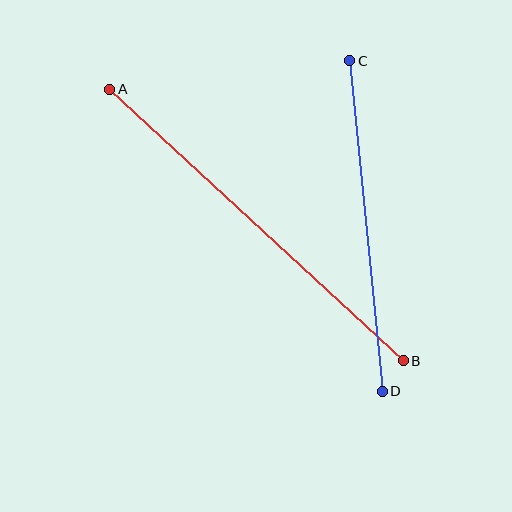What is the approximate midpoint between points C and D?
The midpoint is at approximately (366, 226) pixels.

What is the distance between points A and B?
The distance is approximately 400 pixels.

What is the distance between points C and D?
The distance is approximately 332 pixels.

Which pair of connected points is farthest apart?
Points A and B are farthest apart.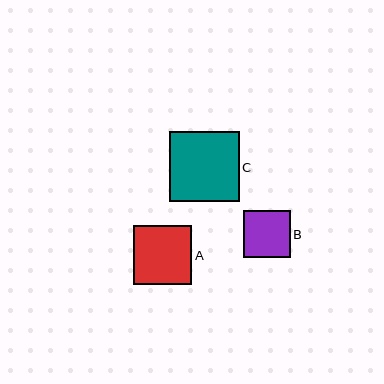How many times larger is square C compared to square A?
Square C is approximately 1.2 times the size of square A.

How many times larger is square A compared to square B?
Square A is approximately 1.3 times the size of square B.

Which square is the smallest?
Square B is the smallest with a size of approximately 46 pixels.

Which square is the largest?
Square C is the largest with a size of approximately 69 pixels.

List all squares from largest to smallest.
From largest to smallest: C, A, B.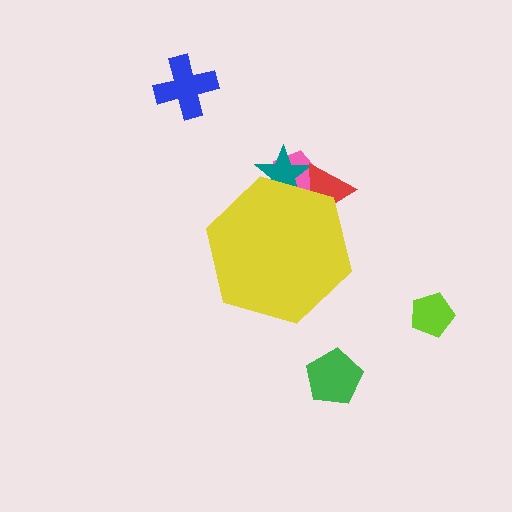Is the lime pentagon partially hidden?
No, the lime pentagon is fully visible.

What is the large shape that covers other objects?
A yellow hexagon.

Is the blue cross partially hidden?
No, the blue cross is fully visible.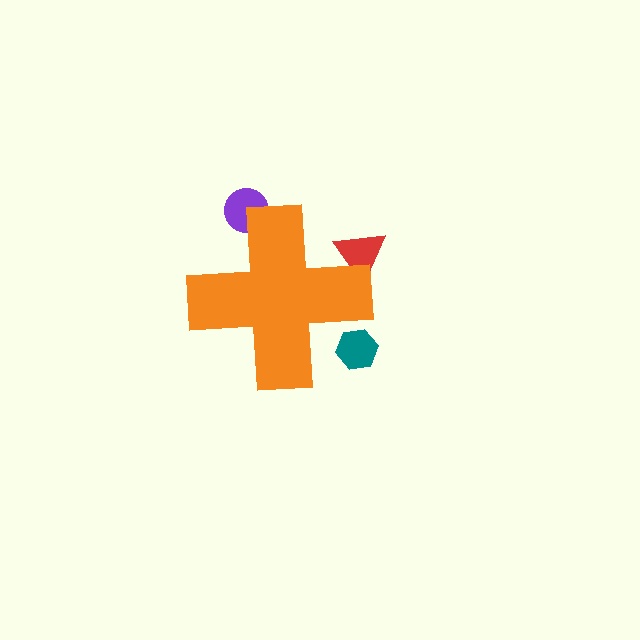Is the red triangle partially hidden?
Yes, the red triangle is partially hidden behind the orange cross.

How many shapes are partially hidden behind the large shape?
3 shapes are partially hidden.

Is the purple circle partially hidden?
Yes, the purple circle is partially hidden behind the orange cross.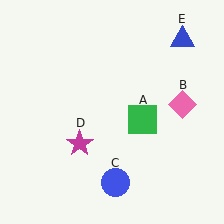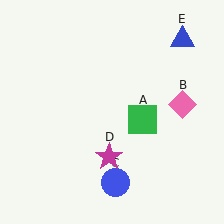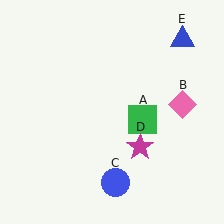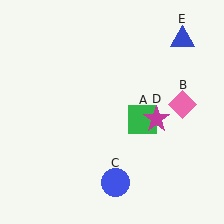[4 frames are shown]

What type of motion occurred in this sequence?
The magenta star (object D) rotated counterclockwise around the center of the scene.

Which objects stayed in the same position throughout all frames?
Green square (object A) and pink diamond (object B) and blue circle (object C) and blue triangle (object E) remained stationary.